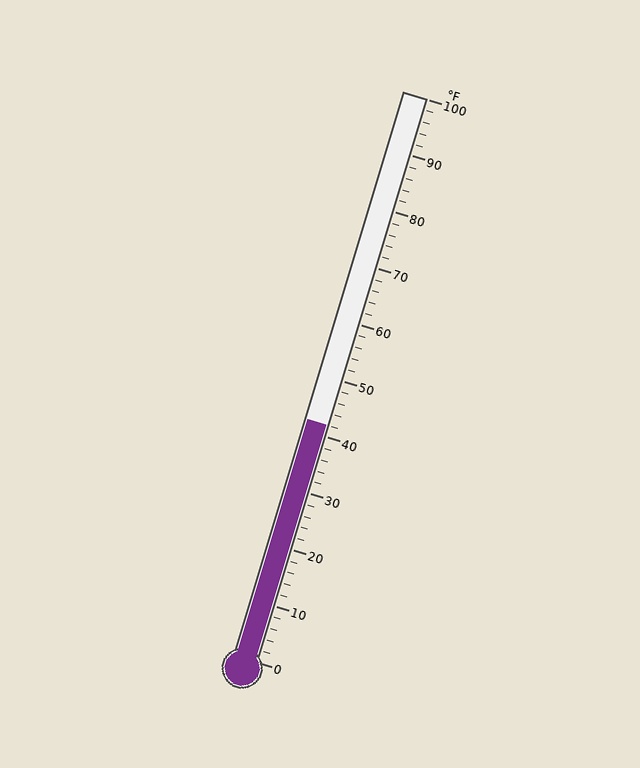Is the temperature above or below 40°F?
The temperature is above 40°F.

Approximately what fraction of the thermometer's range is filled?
The thermometer is filled to approximately 40% of its range.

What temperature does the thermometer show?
The thermometer shows approximately 42°F.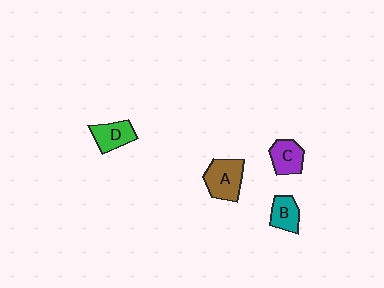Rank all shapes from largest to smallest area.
From largest to smallest: A (brown), D (green), C (purple), B (teal).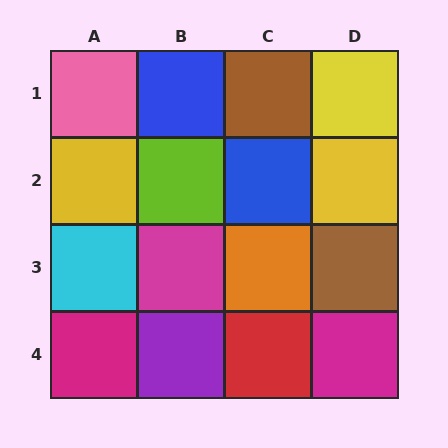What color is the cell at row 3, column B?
Magenta.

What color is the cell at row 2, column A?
Yellow.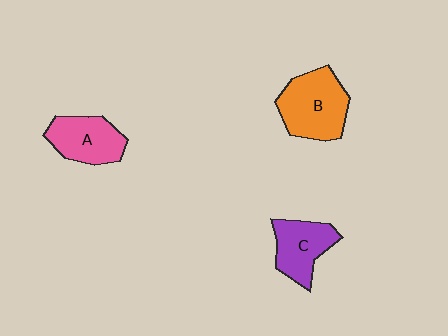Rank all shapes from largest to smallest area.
From largest to smallest: B (orange), A (pink), C (purple).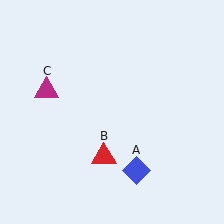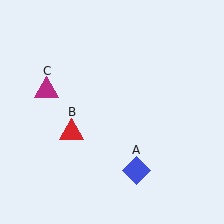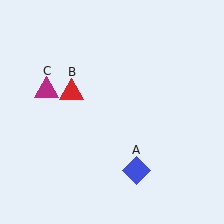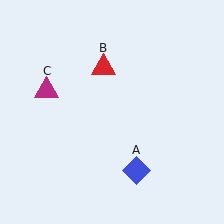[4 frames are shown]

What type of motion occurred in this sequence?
The red triangle (object B) rotated clockwise around the center of the scene.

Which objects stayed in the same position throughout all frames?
Blue diamond (object A) and magenta triangle (object C) remained stationary.